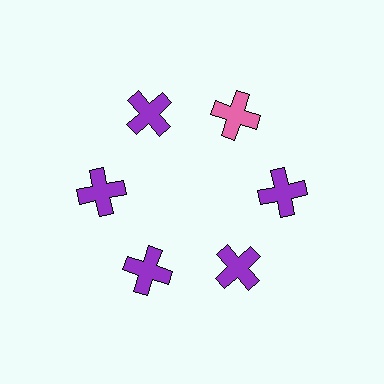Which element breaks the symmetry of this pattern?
The pink cross at roughly the 1 o'clock position breaks the symmetry. All other shapes are purple crosses.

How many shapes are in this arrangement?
There are 6 shapes arranged in a ring pattern.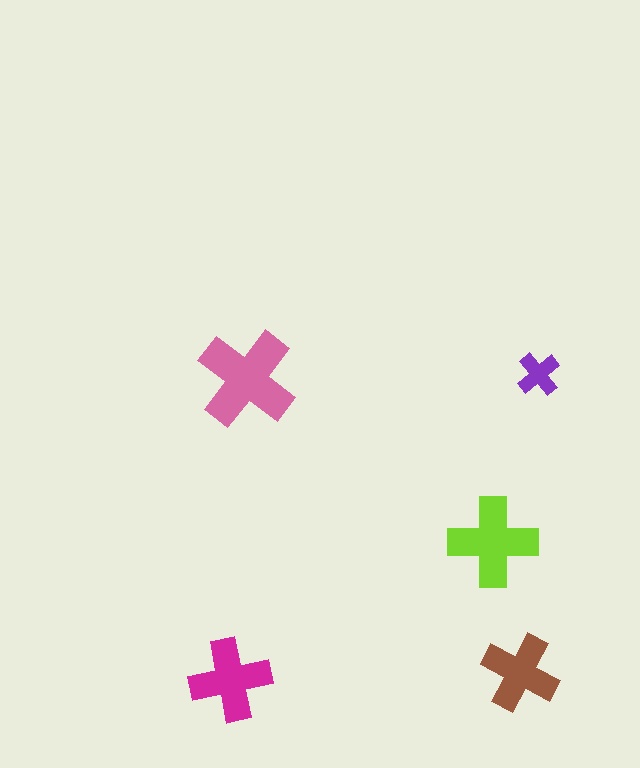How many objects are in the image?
There are 5 objects in the image.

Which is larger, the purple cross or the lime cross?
The lime one.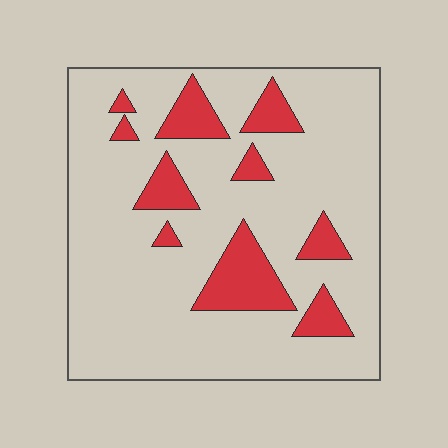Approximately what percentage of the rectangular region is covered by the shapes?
Approximately 15%.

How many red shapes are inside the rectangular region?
10.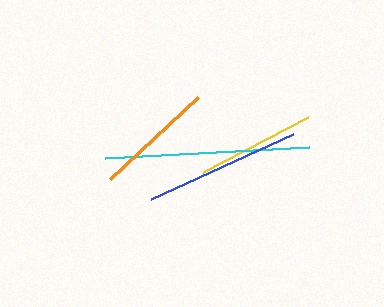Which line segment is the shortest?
The yellow line is the shortest at approximately 119 pixels.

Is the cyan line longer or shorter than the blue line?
The cyan line is longer than the blue line.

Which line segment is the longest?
The cyan line is the longest at approximately 204 pixels.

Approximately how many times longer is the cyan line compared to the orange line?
The cyan line is approximately 1.7 times the length of the orange line.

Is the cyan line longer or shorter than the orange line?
The cyan line is longer than the orange line.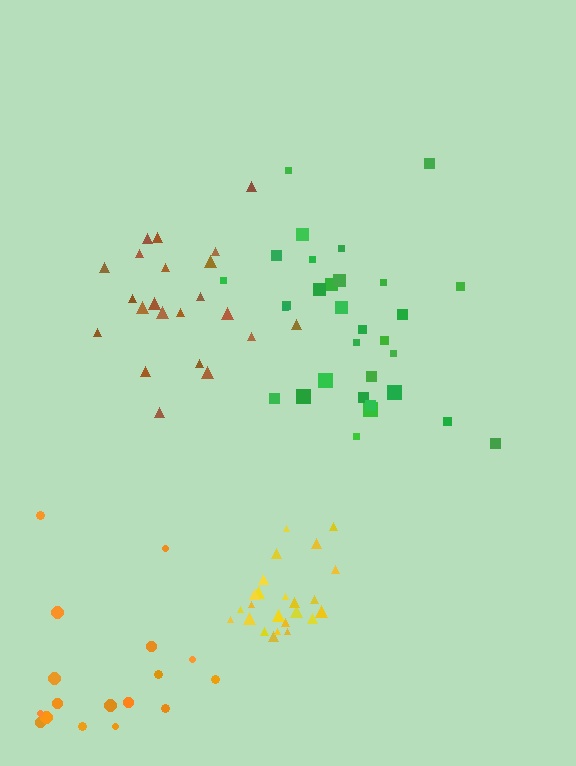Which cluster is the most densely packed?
Yellow.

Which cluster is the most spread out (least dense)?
Orange.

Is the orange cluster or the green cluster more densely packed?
Green.